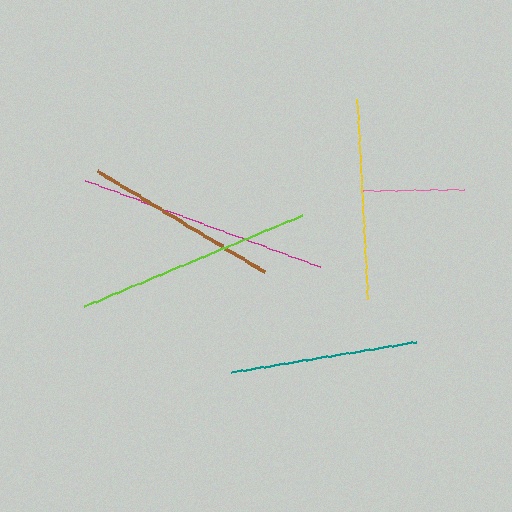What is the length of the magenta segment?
The magenta segment is approximately 249 pixels long.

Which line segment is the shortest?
The pink line is the shortest at approximately 101 pixels.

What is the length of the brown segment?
The brown segment is approximately 196 pixels long.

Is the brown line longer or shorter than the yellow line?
The yellow line is longer than the brown line.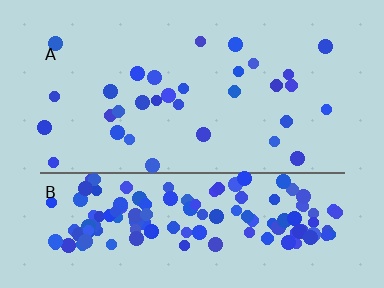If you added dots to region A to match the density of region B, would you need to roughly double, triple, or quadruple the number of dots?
Approximately quadruple.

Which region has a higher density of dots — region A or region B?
B (the bottom).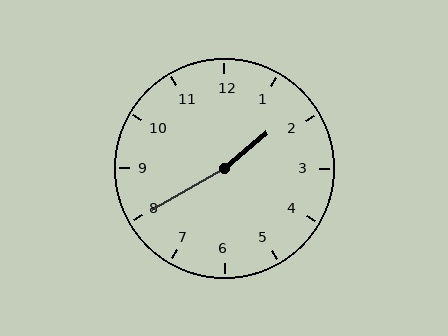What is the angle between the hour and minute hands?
Approximately 170 degrees.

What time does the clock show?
1:40.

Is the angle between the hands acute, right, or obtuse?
It is obtuse.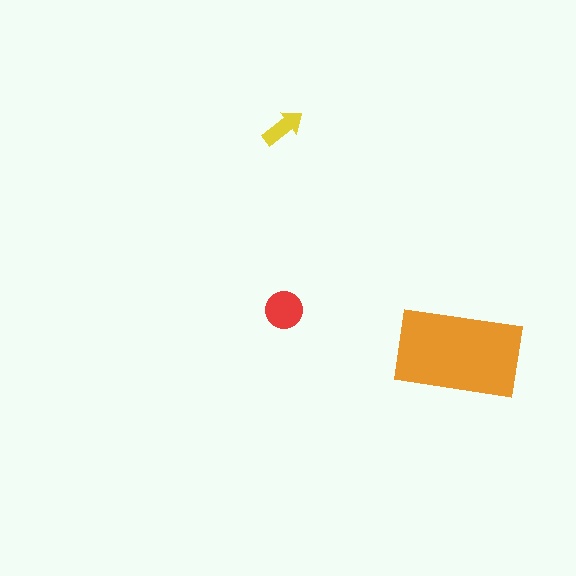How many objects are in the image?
There are 3 objects in the image.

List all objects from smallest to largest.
The yellow arrow, the red circle, the orange rectangle.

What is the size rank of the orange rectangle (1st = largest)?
1st.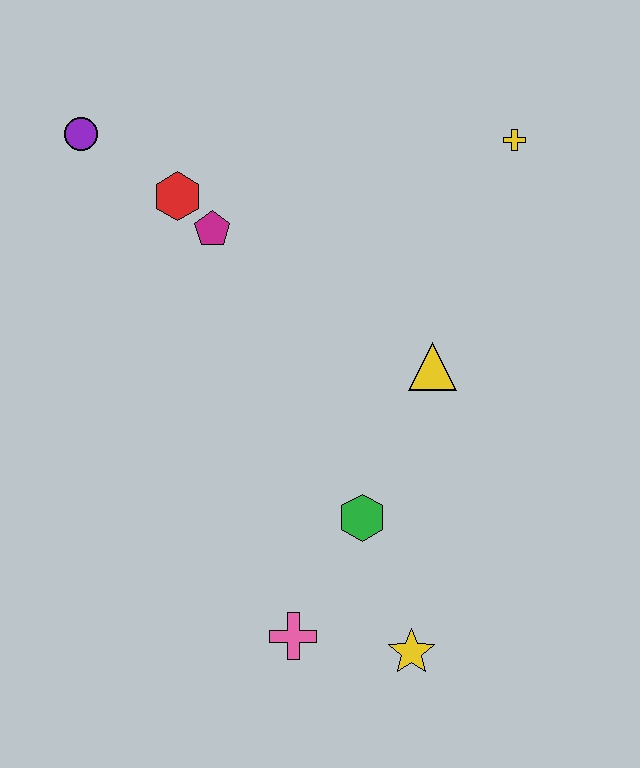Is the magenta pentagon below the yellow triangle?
No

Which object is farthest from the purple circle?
The yellow star is farthest from the purple circle.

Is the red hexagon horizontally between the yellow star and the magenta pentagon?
No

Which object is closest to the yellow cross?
The yellow triangle is closest to the yellow cross.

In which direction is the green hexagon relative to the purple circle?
The green hexagon is below the purple circle.